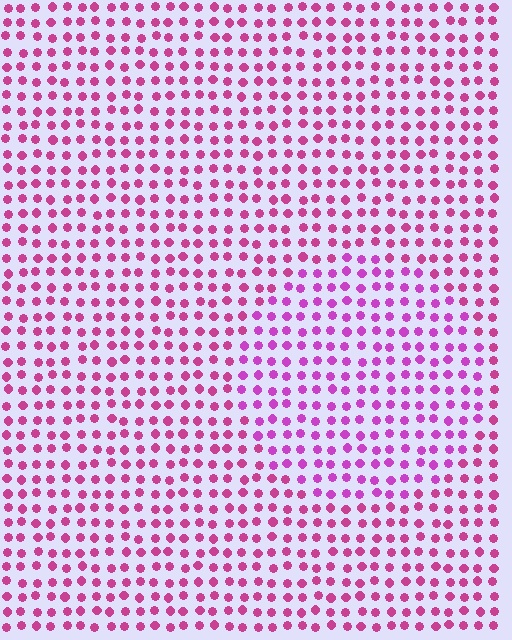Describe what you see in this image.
The image is filled with small magenta elements in a uniform arrangement. A circle-shaped region is visible where the elements are tinted to a slightly different hue, forming a subtle color boundary.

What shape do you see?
I see a circle.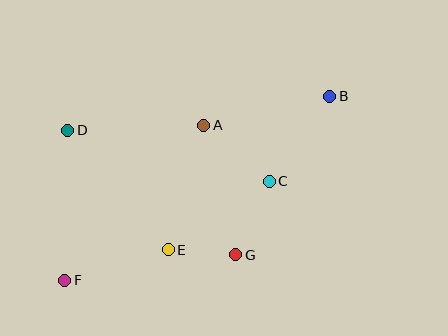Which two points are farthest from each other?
Points B and F are farthest from each other.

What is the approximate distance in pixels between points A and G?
The distance between A and G is approximately 134 pixels.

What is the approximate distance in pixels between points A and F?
The distance between A and F is approximately 208 pixels.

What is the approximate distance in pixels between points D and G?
The distance between D and G is approximately 209 pixels.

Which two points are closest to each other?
Points E and G are closest to each other.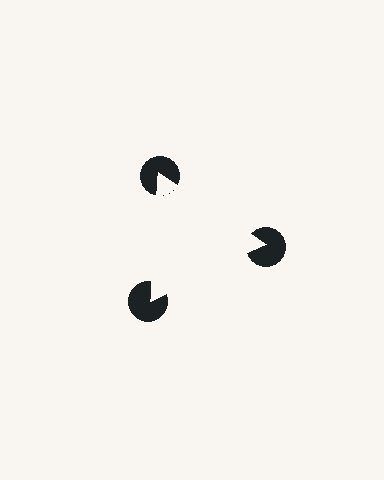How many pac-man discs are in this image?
There are 3 — one at each vertex of the illusory triangle.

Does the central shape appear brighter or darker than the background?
It typically appears slightly brighter than the background, even though no actual brightness change is drawn.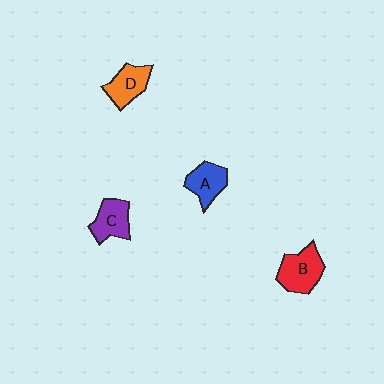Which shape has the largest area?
Shape B (red).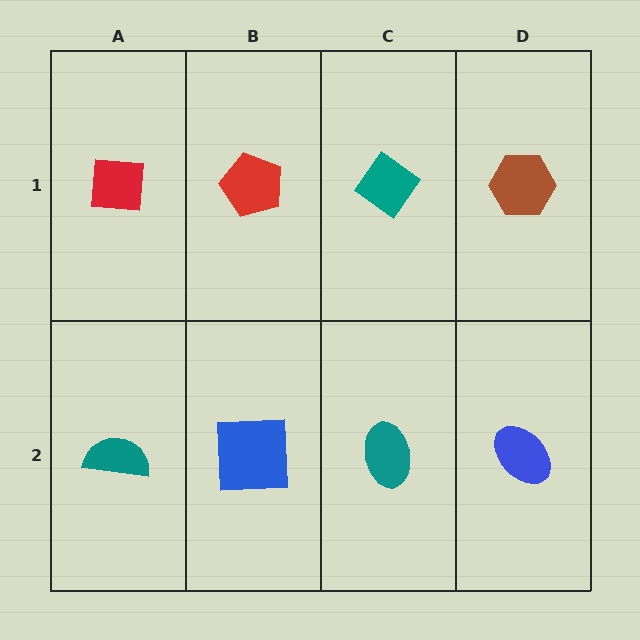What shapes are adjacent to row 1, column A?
A teal semicircle (row 2, column A), a red pentagon (row 1, column B).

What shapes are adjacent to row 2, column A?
A red square (row 1, column A), a blue square (row 2, column B).